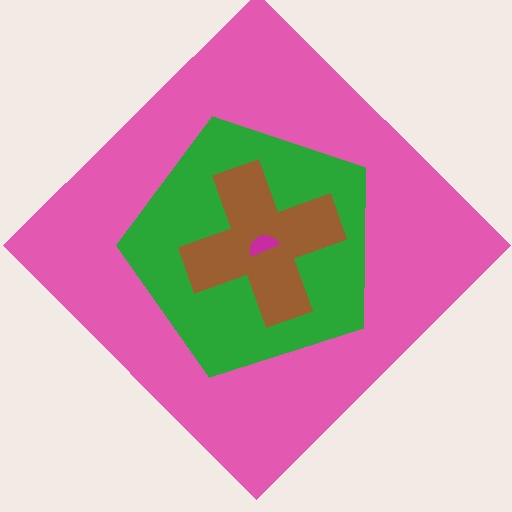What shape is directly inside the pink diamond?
The green pentagon.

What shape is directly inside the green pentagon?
The brown cross.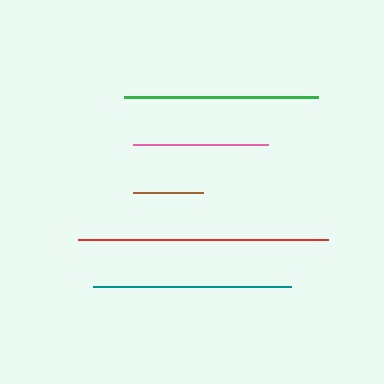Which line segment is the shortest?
The brown line is the shortest at approximately 70 pixels.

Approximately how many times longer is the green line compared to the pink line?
The green line is approximately 1.4 times the length of the pink line.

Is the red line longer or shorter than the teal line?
The red line is longer than the teal line.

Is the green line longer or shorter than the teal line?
The teal line is longer than the green line.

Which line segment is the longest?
The red line is the longest at approximately 250 pixels.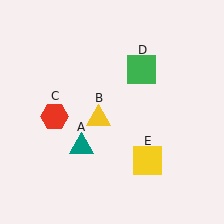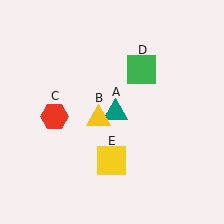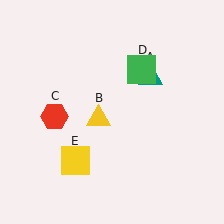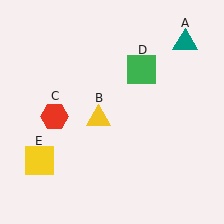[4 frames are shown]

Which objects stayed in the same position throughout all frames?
Yellow triangle (object B) and red hexagon (object C) and green square (object D) remained stationary.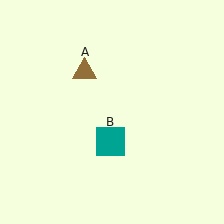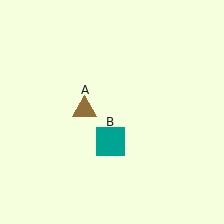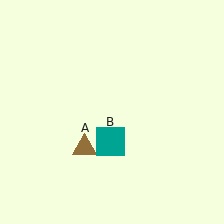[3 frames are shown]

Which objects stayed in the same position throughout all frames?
Teal square (object B) remained stationary.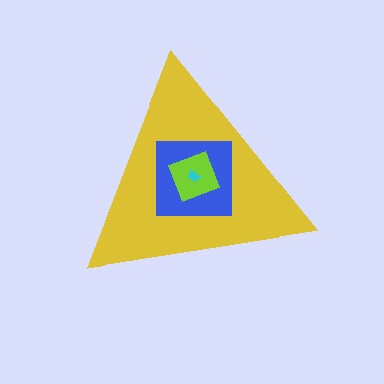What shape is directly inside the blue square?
The lime diamond.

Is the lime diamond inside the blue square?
Yes.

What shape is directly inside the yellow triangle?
The blue square.